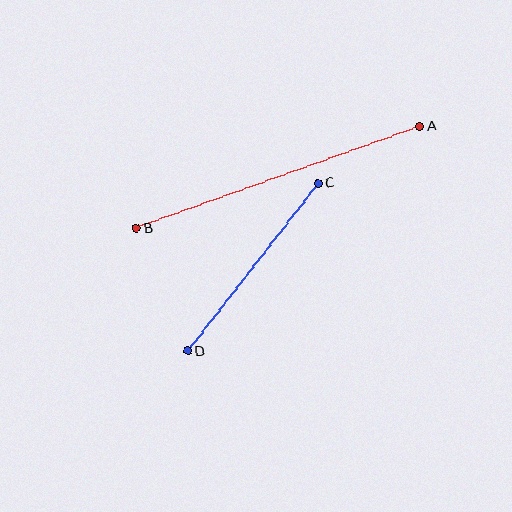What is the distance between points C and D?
The distance is approximately 213 pixels.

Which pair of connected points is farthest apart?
Points A and B are farthest apart.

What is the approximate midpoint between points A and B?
The midpoint is at approximately (278, 177) pixels.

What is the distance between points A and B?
The distance is approximately 301 pixels.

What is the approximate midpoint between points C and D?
The midpoint is at approximately (253, 267) pixels.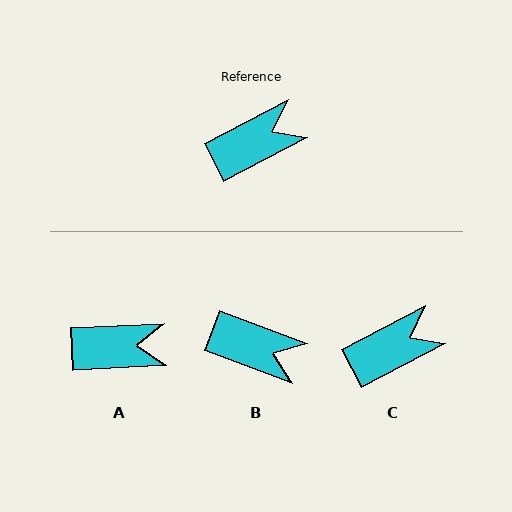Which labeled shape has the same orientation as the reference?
C.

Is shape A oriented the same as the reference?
No, it is off by about 25 degrees.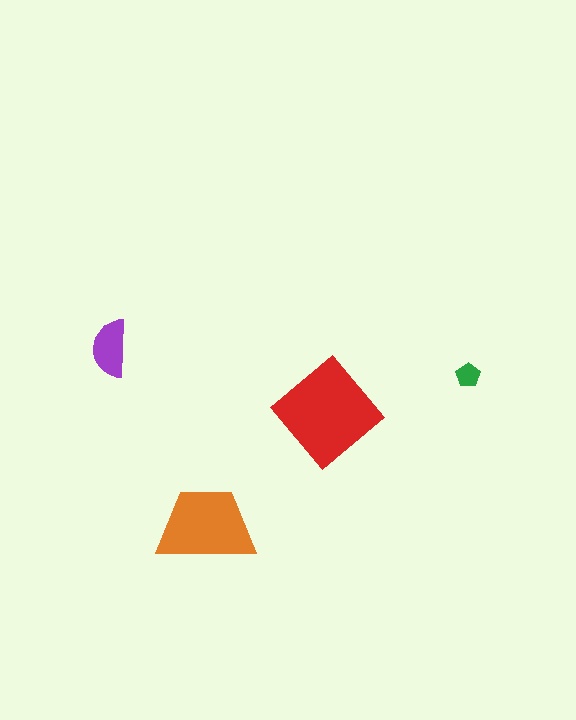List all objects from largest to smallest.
The red diamond, the orange trapezoid, the purple semicircle, the green pentagon.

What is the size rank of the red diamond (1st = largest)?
1st.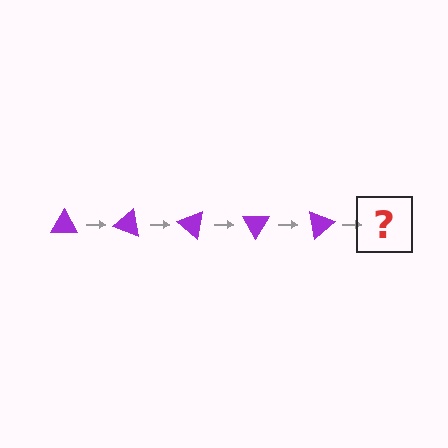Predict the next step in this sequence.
The next step is a purple triangle rotated 100 degrees.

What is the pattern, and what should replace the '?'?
The pattern is that the triangle rotates 20 degrees each step. The '?' should be a purple triangle rotated 100 degrees.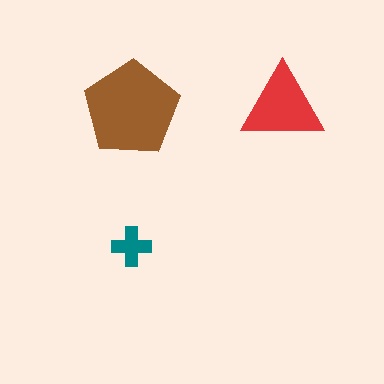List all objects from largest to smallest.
The brown pentagon, the red triangle, the teal cross.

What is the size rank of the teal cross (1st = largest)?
3rd.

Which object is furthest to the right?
The red triangle is rightmost.